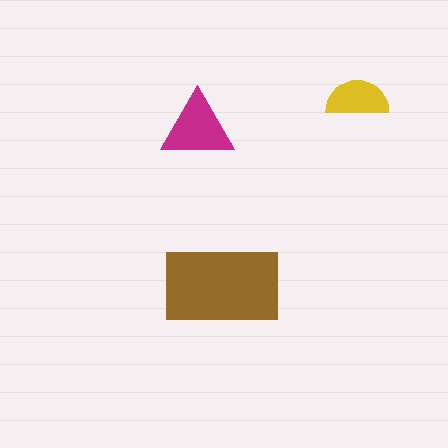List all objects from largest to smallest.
The brown rectangle, the magenta triangle, the yellow semicircle.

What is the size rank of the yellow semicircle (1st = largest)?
3rd.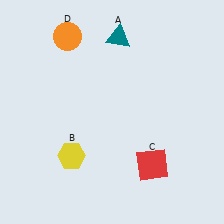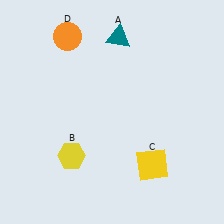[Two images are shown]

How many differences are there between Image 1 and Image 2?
There is 1 difference between the two images.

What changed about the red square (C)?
In Image 1, C is red. In Image 2, it changed to yellow.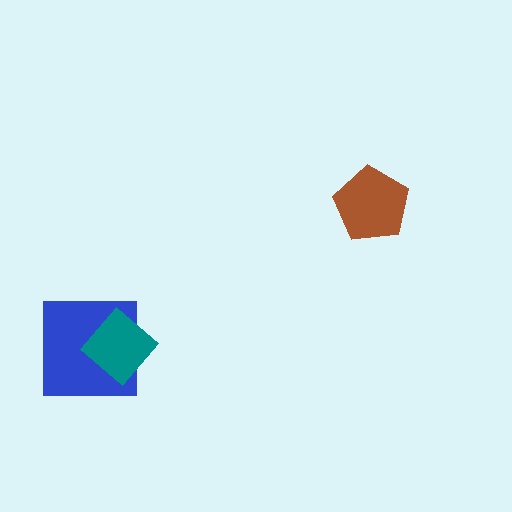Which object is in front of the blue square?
The teal diamond is in front of the blue square.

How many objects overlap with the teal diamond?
1 object overlaps with the teal diamond.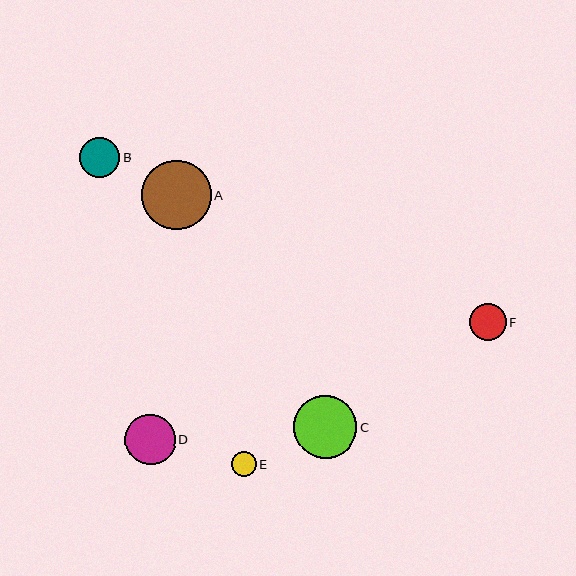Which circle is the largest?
Circle A is the largest with a size of approximately 69 pixels.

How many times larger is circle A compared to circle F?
Circle A is approximately 1.9 times the size of circle F.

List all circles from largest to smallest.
From largest to smallest: A, C, D, B, F, E.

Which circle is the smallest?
Circle E is the smallest with a size of approximately 25 pixels.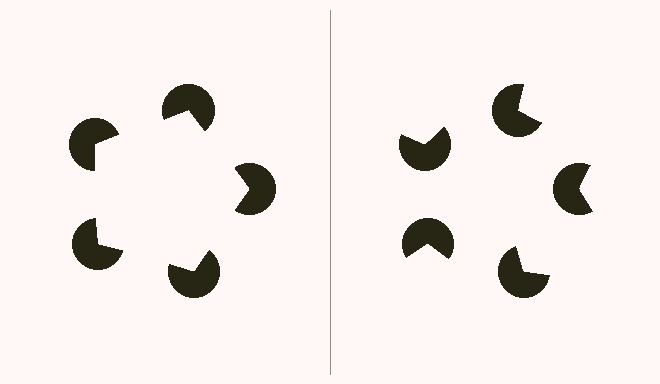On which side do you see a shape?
An illusory pentagon appears on the left side. On the right side the wedge cuts are rotated, so no coherent shape forms.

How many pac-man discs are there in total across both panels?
10 — 5 on each side.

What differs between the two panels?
The pac-man discs are positioned identically on both sides; only the wedge orientations differ. On the left they align to a pentagon; on the right they are misaligned.